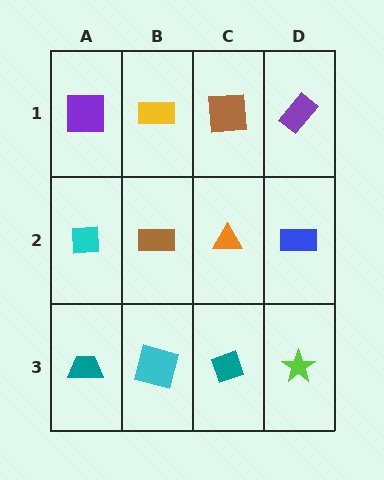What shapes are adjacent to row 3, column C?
An orange triangle (row 2, column C), a cyan square (row 3, column B), a lime star (row 3, column D).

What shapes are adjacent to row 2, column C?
A brown square (row 1, column C), a teal diamond (row 3, column C), a brown rectangle (row 2, column B), a blue rectangle (row 2, column D).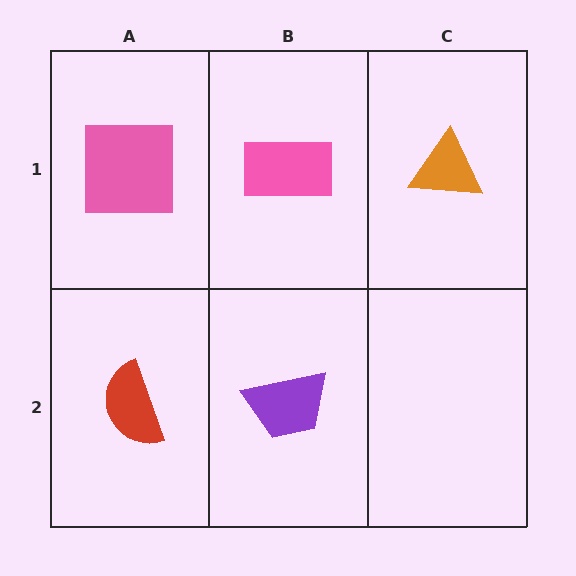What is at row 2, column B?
A purple trapezoid.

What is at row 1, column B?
A pink rectangle.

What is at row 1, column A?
A pink square.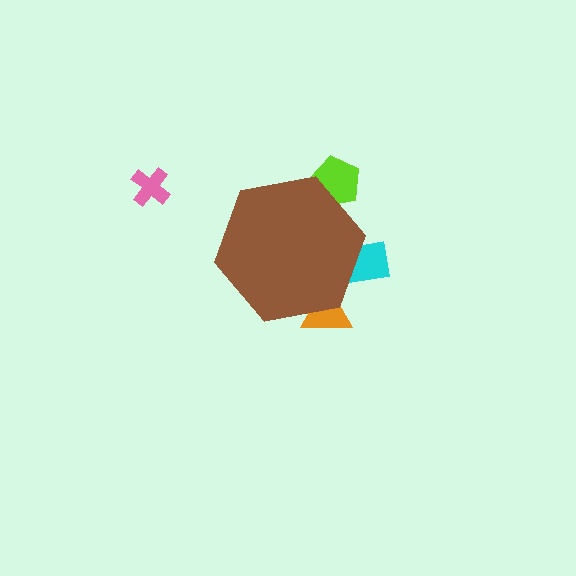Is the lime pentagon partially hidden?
Yes, the lime pentagon is partially hidden behind the brown hexagon.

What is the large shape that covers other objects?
A brown hexagon.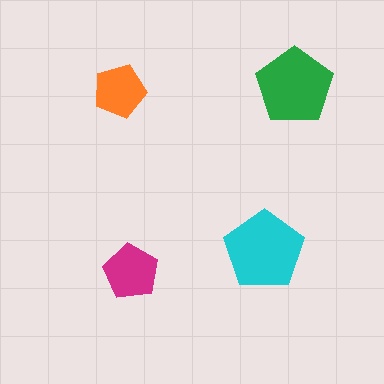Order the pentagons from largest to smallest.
the cyan one, the green one, the magenta one, the orange one.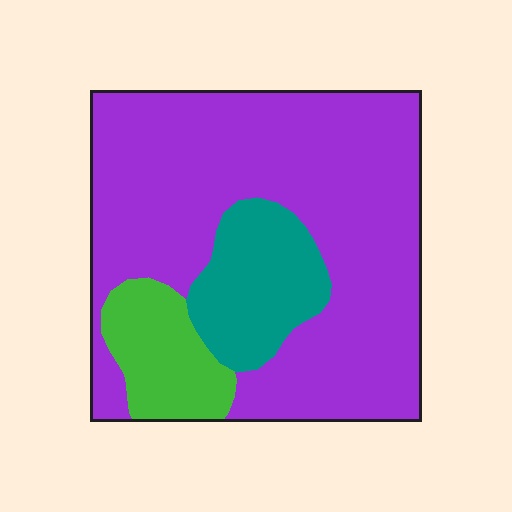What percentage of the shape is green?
Green covers roughly 10% of the shape.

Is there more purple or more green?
Purple.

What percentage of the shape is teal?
Teal covers around 15% of the shape.